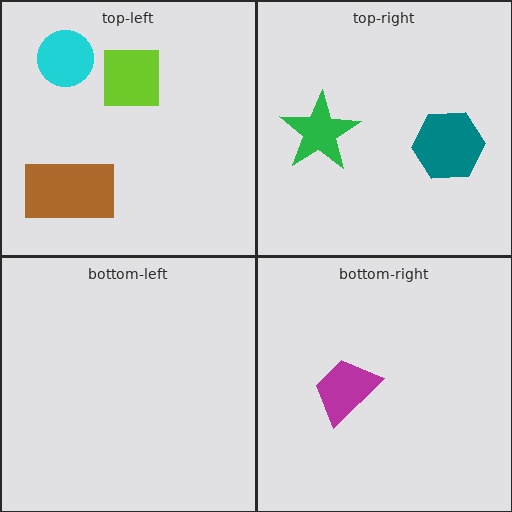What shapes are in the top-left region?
The cyan circle, the brown rectangle, the lime square.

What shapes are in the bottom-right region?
The magenta trapezoid.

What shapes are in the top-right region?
The green star, the teal hexagon.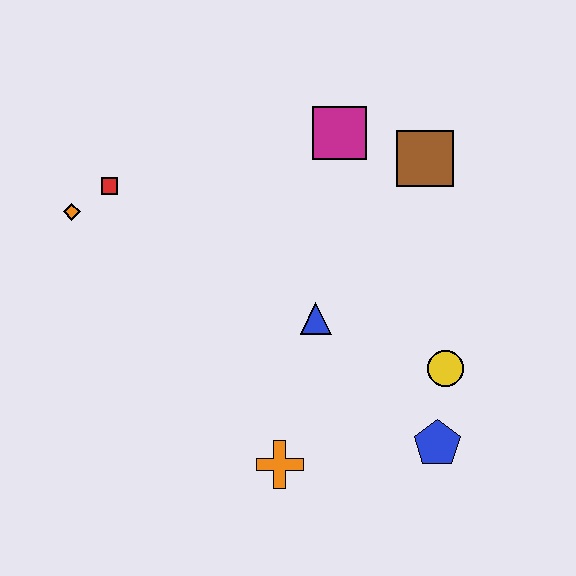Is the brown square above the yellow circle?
Yes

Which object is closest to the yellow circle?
The blue pentagon is closest to the yellow circle.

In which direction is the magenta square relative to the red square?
The magenta square is to the right of the red square.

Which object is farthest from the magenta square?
The orange cross is farthest from the magenta square.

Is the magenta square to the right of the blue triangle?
Yes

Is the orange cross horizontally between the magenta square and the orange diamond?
Yes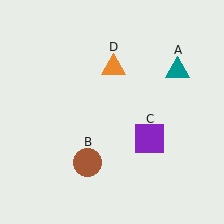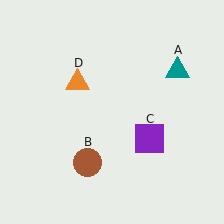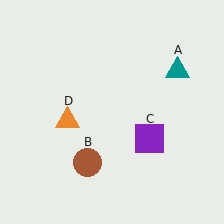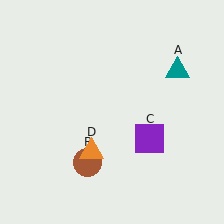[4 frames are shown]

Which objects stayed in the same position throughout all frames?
Teal triangle (object A) and brown circle (object B) and purple square (object C) remained stationary.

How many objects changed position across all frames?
1 object changed position: orange triangle (object D).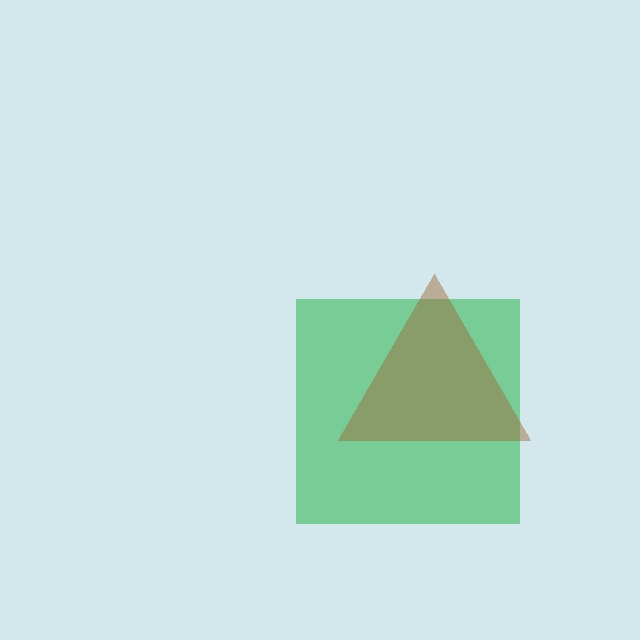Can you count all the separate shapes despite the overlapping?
Yes, there are 2 separate shapes.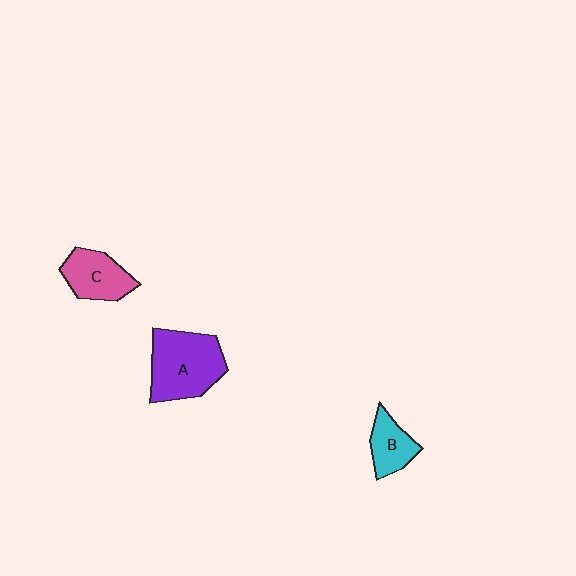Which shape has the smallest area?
Shape B (cyan).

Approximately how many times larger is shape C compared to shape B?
Approximately 1.3 times.